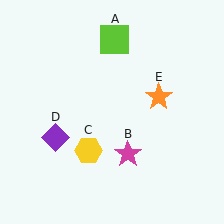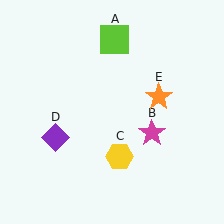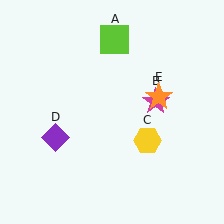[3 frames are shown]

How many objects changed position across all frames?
2 objects changed position: magenta star (object B), yellow hexagon (object C).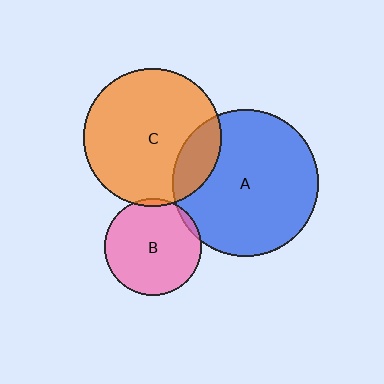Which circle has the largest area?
Circle A (blue).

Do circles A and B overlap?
Yes.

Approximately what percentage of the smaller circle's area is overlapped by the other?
Approximately 5%.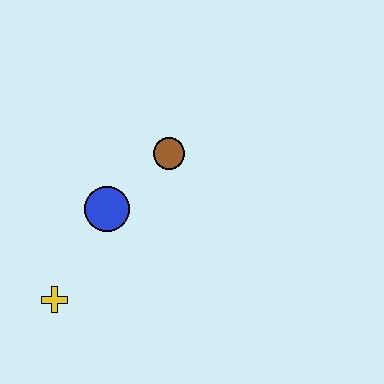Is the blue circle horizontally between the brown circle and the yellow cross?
Yes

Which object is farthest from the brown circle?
The yellow cross is farthest from the brown circle.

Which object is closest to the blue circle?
The brown circle is closest to the blue circle.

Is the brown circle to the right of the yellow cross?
Yes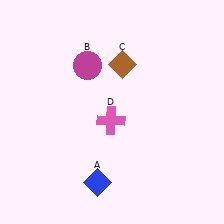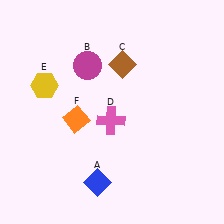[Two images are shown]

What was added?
A yellow hexagon (E), an orange diamond (F) were added in Image 2.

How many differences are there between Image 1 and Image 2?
There are 2 differences between the two images.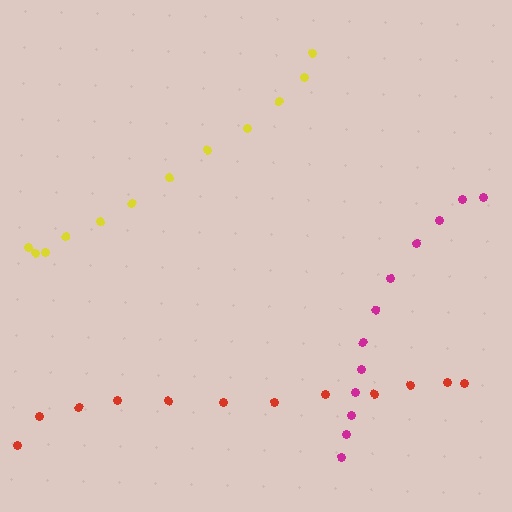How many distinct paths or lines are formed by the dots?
There are 3 distinct paths.